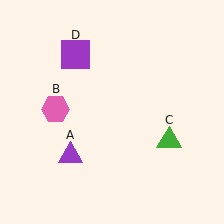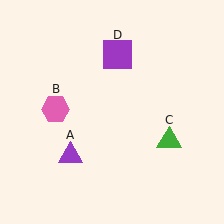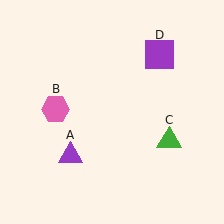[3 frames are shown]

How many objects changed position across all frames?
1 object changed position: purple square (object D).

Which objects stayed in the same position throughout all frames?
Purple triangle (object A) and pink hexagon (object B) and green triangle (object C) remained stationary.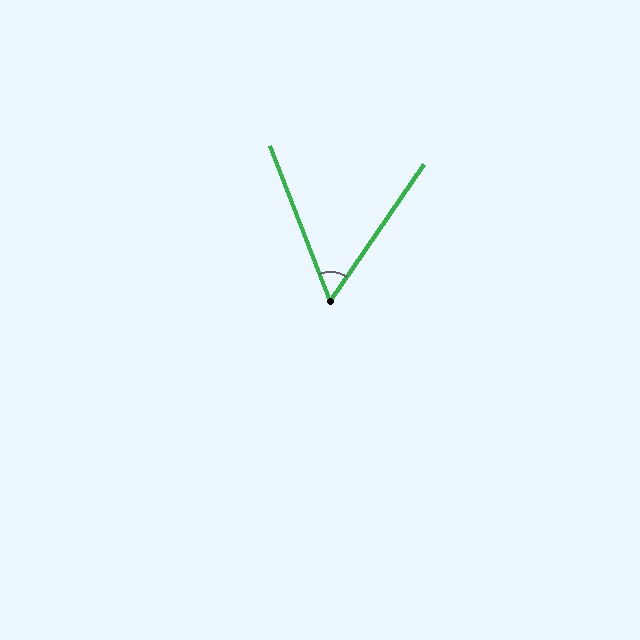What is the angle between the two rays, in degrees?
Approximately 56 degrees.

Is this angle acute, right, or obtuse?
It is acute.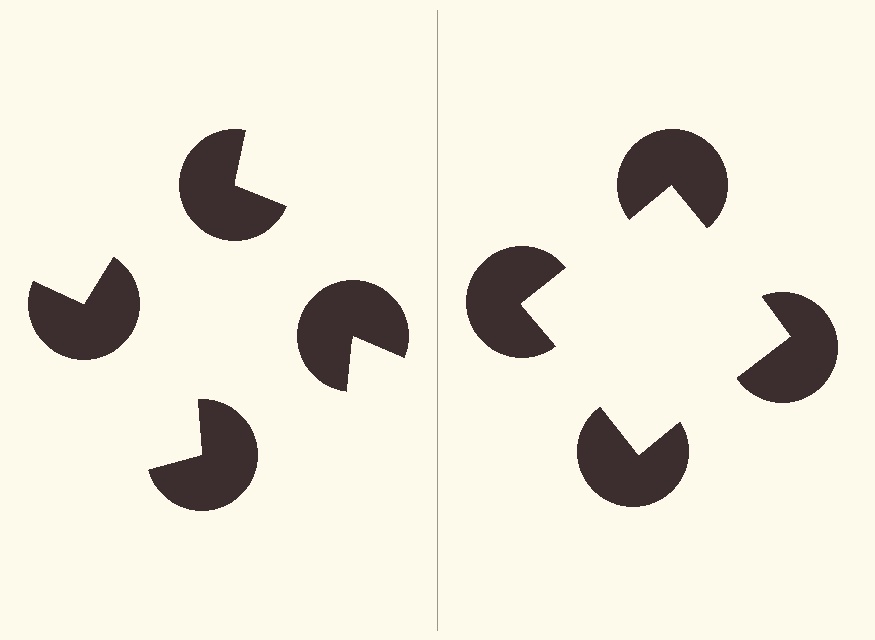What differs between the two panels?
The pac-man discs are positioned identically on both sides; only the wedge orientations differ. On the right they align to a square; on the left they are misaligned.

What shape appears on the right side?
An illusory square.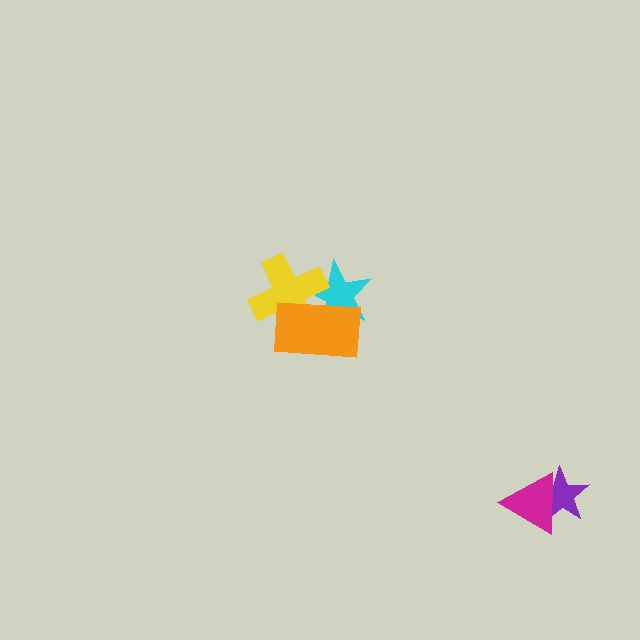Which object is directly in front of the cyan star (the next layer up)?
The yellow cross is directly in front of the cyan star.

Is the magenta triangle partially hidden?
No, no other shape covers it.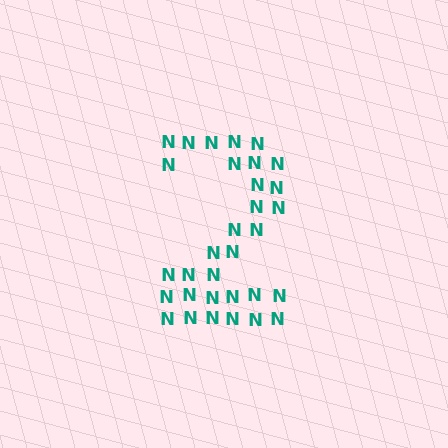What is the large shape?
The large shape is the digit 2.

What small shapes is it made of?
It is made of small letter N's.